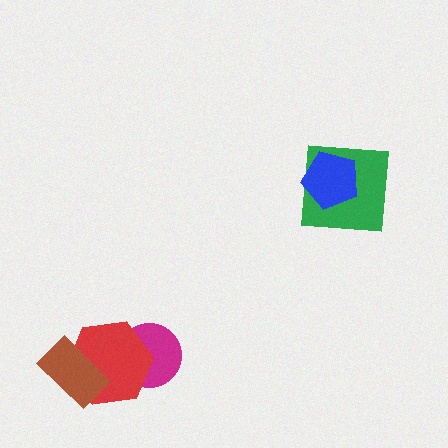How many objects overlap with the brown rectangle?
1 object overlaps with the brown rectangle.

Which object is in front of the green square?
The blue pentagon is in front of the green square.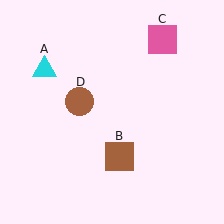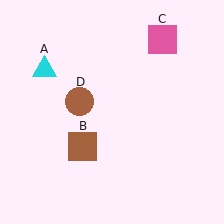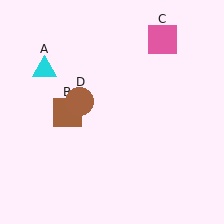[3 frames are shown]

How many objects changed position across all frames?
1 object changed position: brown square (object B).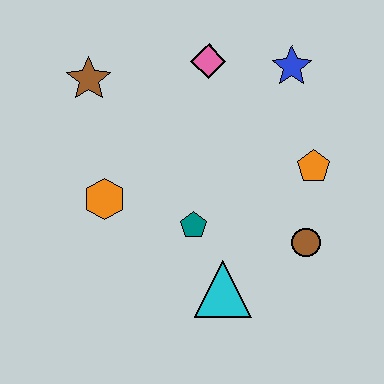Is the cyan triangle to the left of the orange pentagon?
Yes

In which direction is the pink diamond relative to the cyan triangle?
The pink diamond is above the cyan triangle.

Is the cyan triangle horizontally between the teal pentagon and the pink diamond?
No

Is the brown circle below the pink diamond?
Yes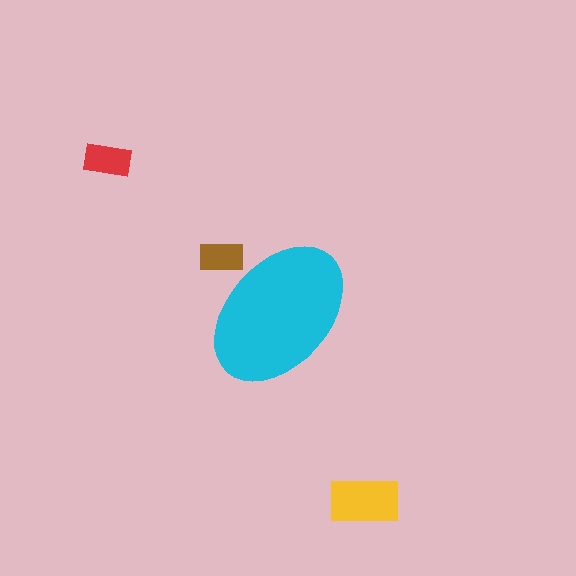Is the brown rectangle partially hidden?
Yes, the brown rectangle is partially hidden behind the cyan ellipse.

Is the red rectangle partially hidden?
No, the red rectangle is fully visible.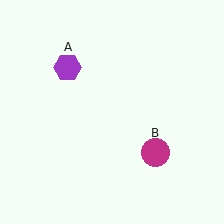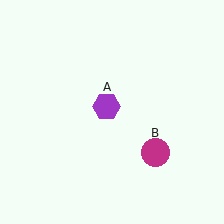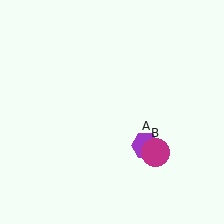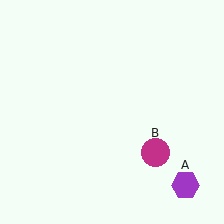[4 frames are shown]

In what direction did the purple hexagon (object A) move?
The purple hexagon (object A) moved down and to the right.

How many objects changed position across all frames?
1 object changed position: purple hexagon (object A).